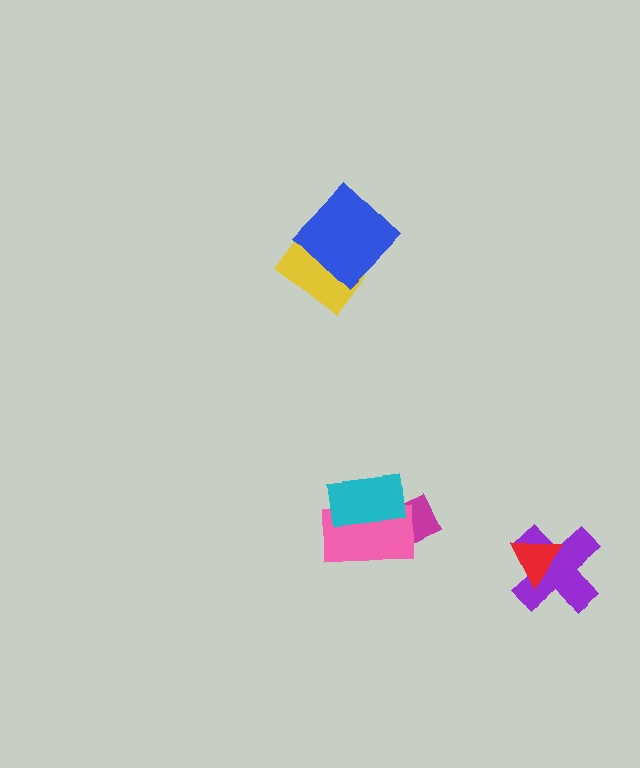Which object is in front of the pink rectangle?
The cyan rectangle is in front of the pink rectangle.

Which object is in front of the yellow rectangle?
The blue diamond is in front of the yellow rectangle.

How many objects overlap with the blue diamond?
1 object overlaps with the blue diamond.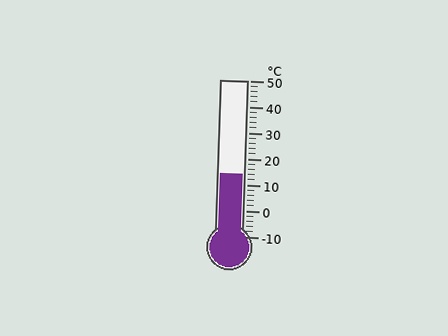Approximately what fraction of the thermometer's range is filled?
The thermometer is filled to approximately 40% of its range.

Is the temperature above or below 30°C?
The temperature is below 30°C.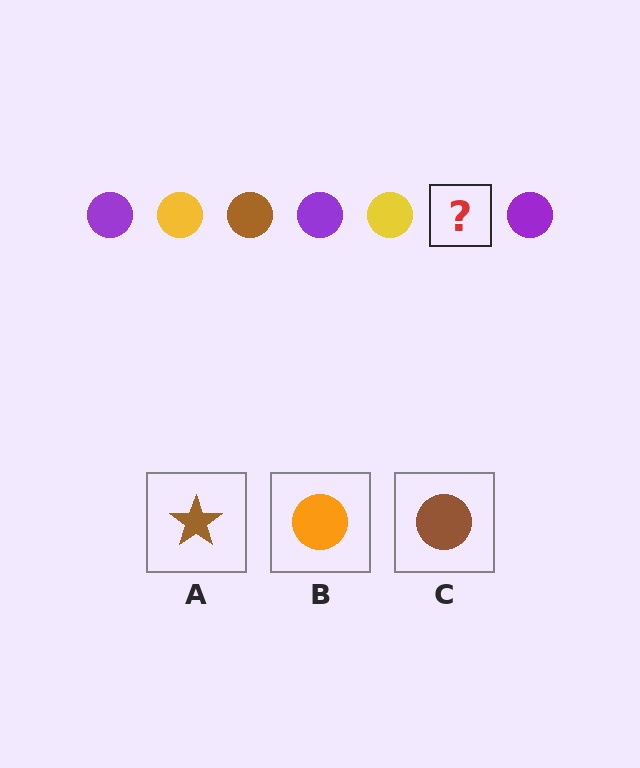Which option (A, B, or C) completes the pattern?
C.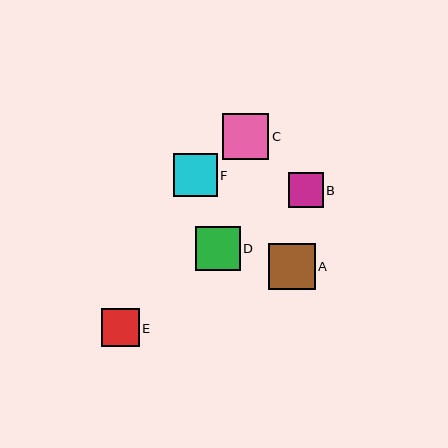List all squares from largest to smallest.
From largest to smallest: A, C, D, F, E, B.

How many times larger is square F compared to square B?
Square F is approximately 1.2 times the size of square B.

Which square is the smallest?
Square B is the smallest with a size of approximately 35 pixels.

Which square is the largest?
Square A is the largest with a size of approximately 47 pixels.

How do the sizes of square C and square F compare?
Square C and square F are approximately the same size.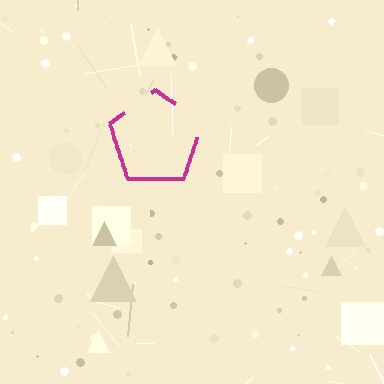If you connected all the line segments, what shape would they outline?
They would outline a pentagon.